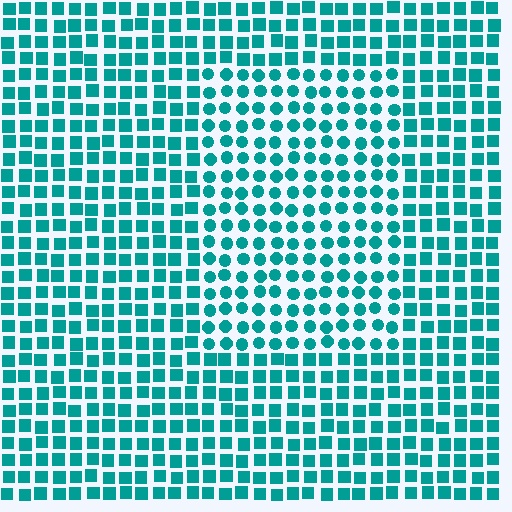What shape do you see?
I see a rectangle.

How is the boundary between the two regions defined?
The boundary is defined by a change in element shape: circles inside vs. squares outside. All elements share the same color and spacing.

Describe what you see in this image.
The image is filled with small teal elements arranged in a uniform grid. A rectangle-shaped region contains circles, while the surrounding area contains squares. The boundary is defined purely by the change in element shape.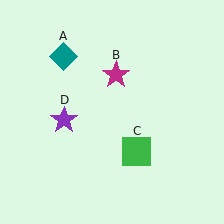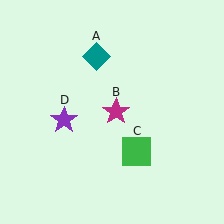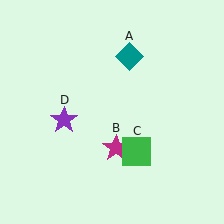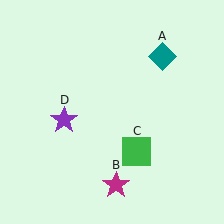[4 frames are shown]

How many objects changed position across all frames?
2 objects changed position: teal diamond (object A), magenta star (object B).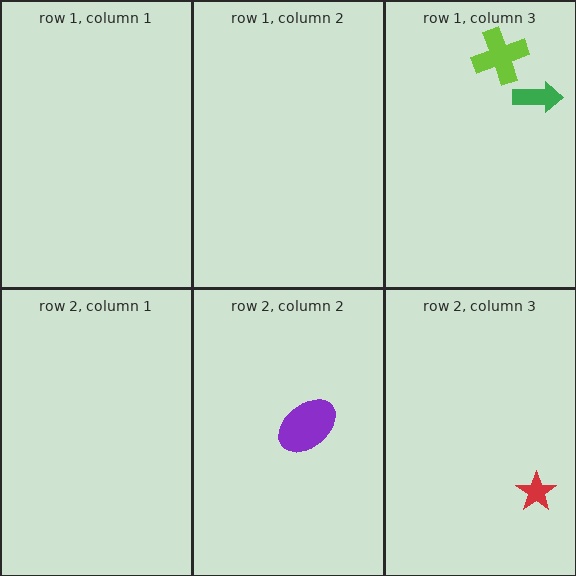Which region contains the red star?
The row 2, column 3 region.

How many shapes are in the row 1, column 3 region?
2.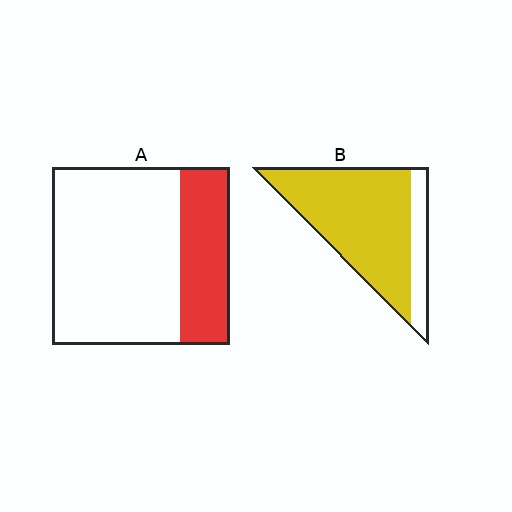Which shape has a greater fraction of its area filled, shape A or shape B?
Shape B.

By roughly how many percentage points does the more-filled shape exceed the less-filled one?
By roughly 55 percentage points (B over A).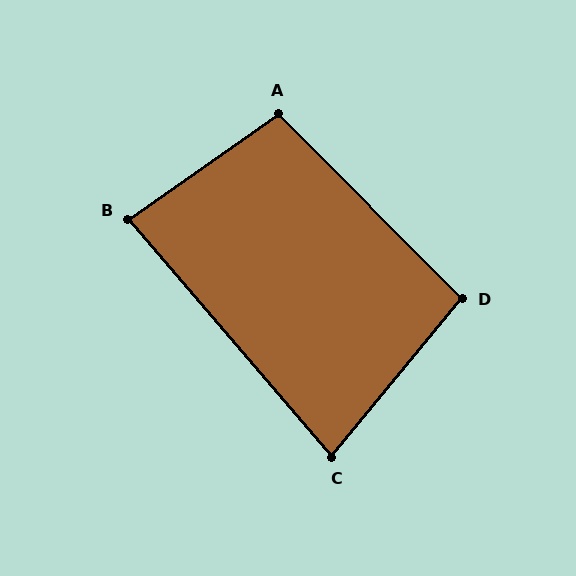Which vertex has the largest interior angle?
A, at approximately 100 degrees.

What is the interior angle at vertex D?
Approximately 96 degrees (obtuse).